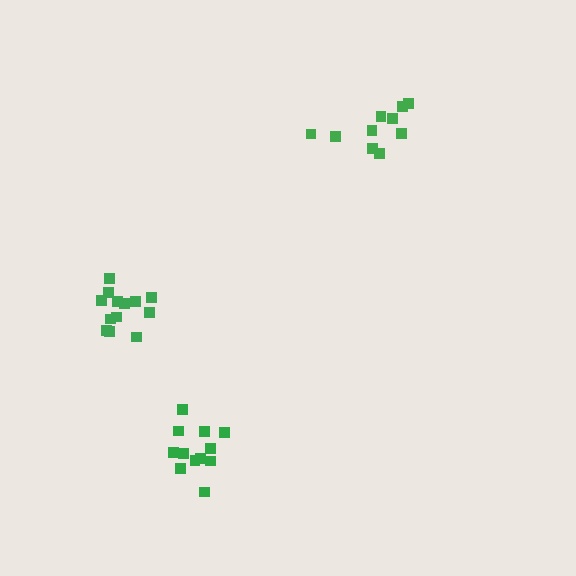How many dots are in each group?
Group 1: 13 dots, Group 2: 12 dots, Group 3: 10 dots (35 total).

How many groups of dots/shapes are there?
There are 3 groups.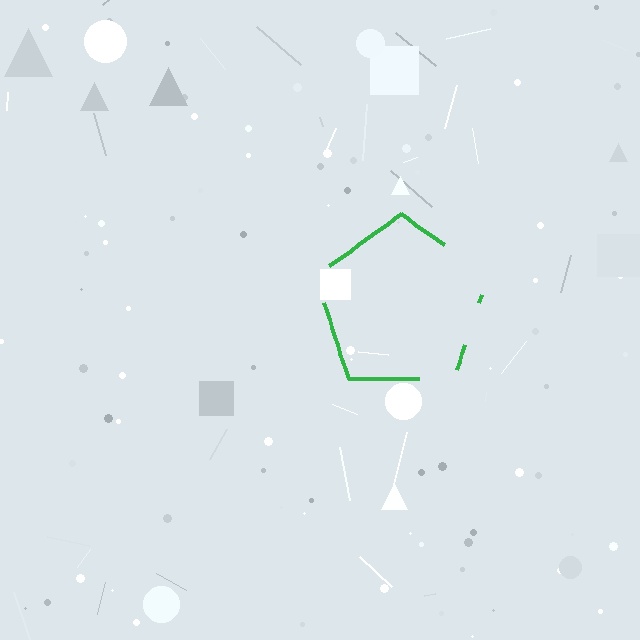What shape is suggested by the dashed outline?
The dashed outline suggests a pentagon.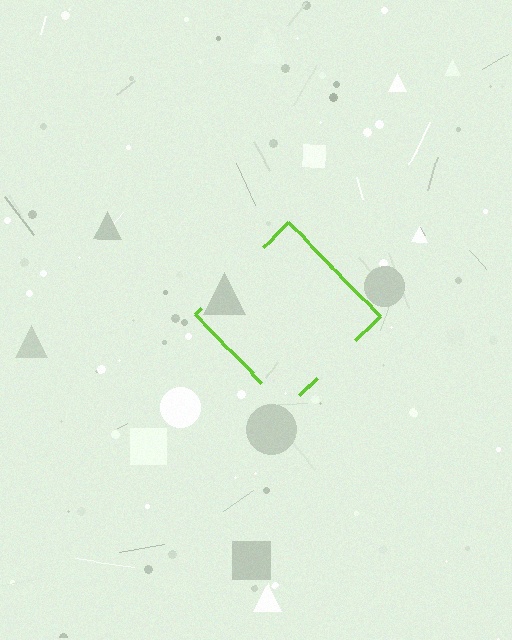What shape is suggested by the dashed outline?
The dashed outline suggests a diamond.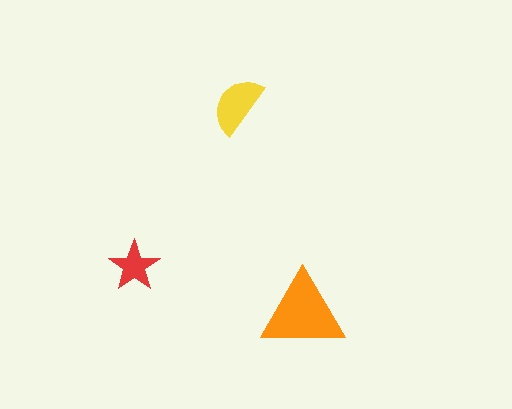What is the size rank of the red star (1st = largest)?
3rd.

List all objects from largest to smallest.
The orange triangle, the yellow semicircle, the red star.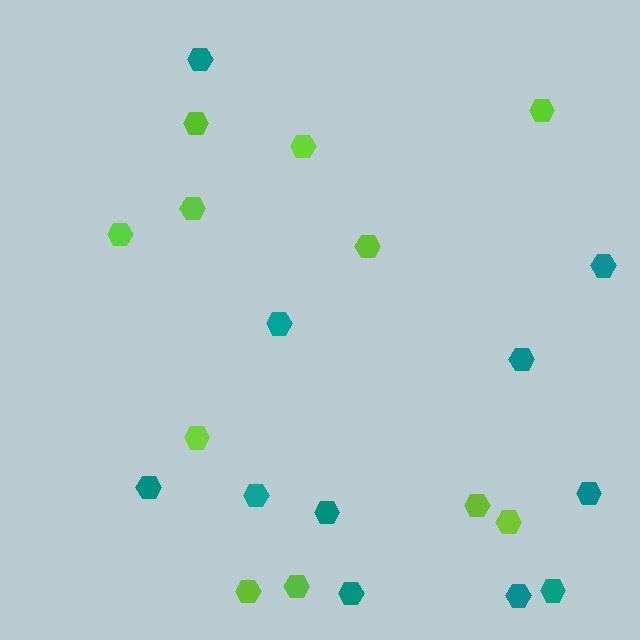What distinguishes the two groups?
There are 2 groups: one group of lime hexagons (11) and one group of teal hexagons (11).